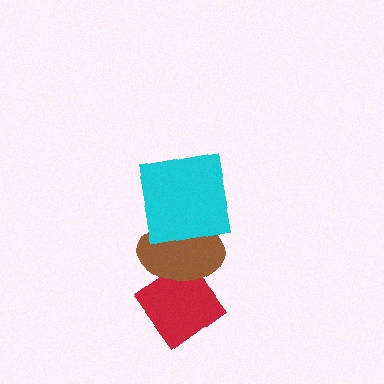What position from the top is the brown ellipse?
The brown ellipse is 2nd from the top.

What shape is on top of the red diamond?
The brown ellipse is on top of the red diamond.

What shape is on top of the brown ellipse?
The cyan square is on top of the brown ellipse.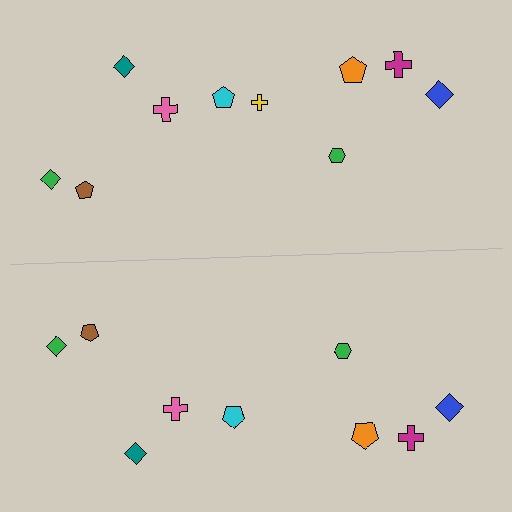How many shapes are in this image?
There are 19 shapes in this image.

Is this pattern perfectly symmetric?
No, the pattern is not perfectly symmetric. A yellow cross is missing from the bottom side.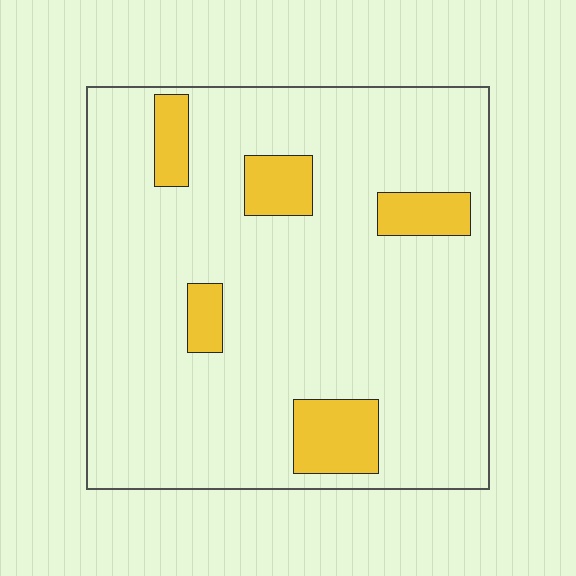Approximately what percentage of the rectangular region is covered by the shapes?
Approximately 15%.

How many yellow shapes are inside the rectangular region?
5.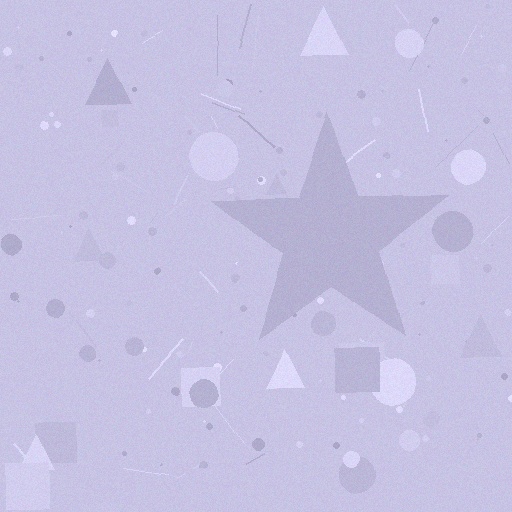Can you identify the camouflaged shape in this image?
The camouflaged shape is a star.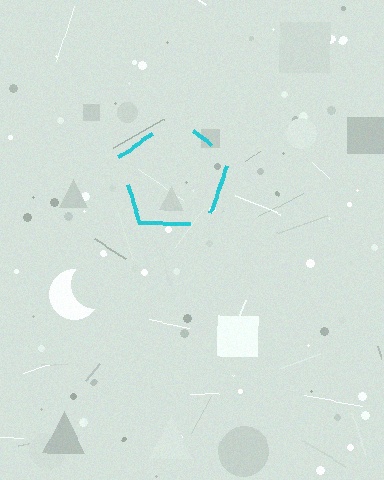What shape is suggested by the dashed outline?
The dashed outline suggests a pentagon.